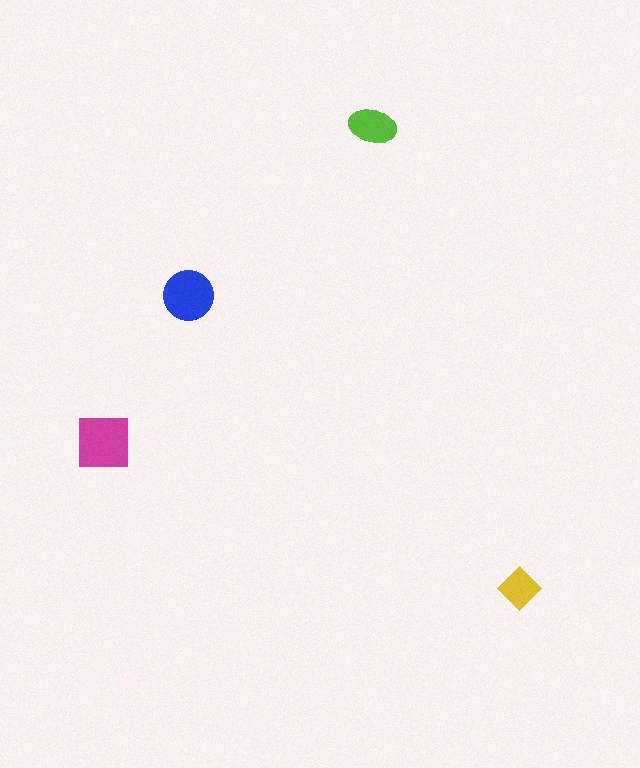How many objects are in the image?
There are 4 objects in the image.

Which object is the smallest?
The yellow diamond.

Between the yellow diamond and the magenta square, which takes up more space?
The magenta square.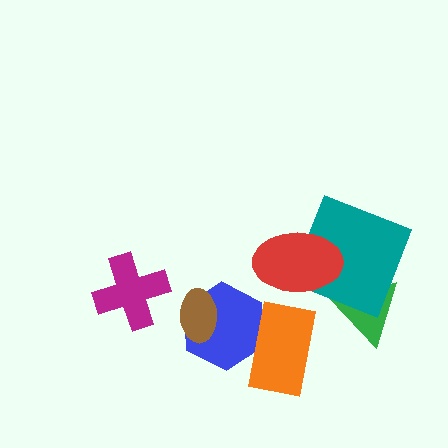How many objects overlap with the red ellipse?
1 object overlaps with the red ellipse.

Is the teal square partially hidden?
Yes, it is partially covered by another shape.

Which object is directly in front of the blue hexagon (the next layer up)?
The brown ellipse is directly in front of the blue hexagon.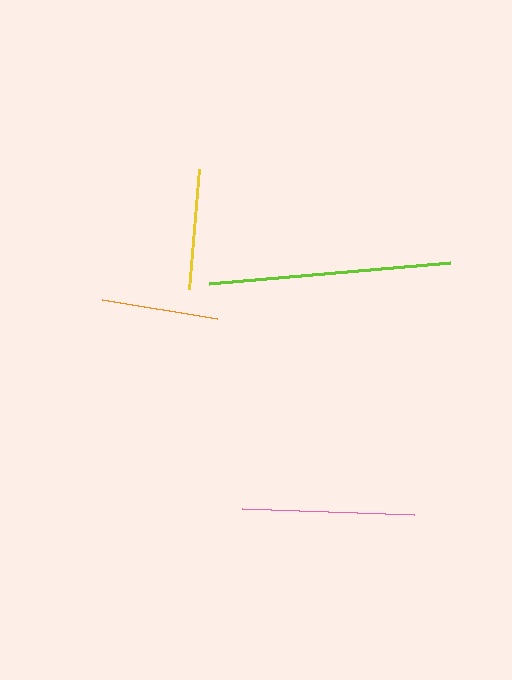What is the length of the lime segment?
The lime segment is approximately 242 pixels long.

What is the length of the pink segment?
The pink segment is approximately 172 pixels long.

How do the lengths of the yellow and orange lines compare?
The yellow and orange lines are approximately the same length.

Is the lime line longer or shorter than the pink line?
The lime line is longer than the pink line.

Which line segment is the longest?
The lime line is the longest at approximately 242 pixels.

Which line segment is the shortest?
The orange line is the shortest at approximately 116 pixels.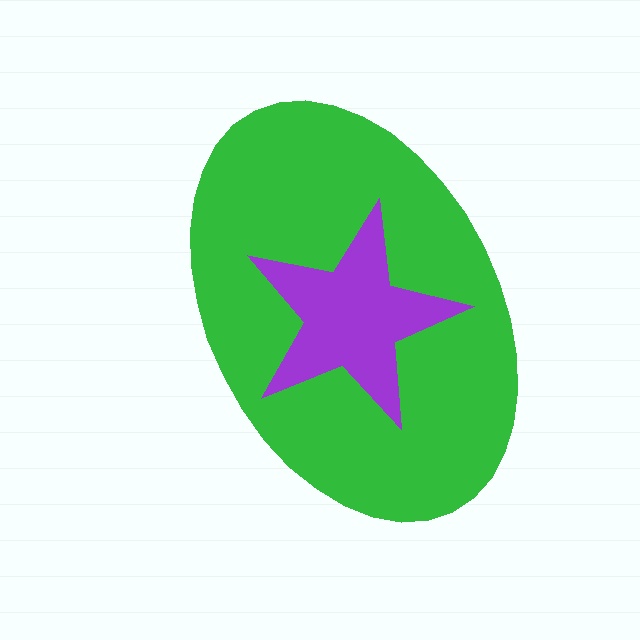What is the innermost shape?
The purple star.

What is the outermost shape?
The green ellipse.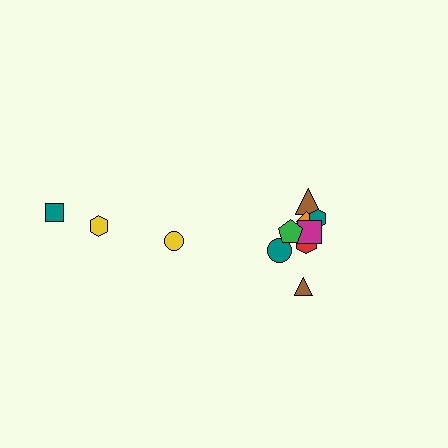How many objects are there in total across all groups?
There are 11 objects.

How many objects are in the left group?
There are 3 objects.